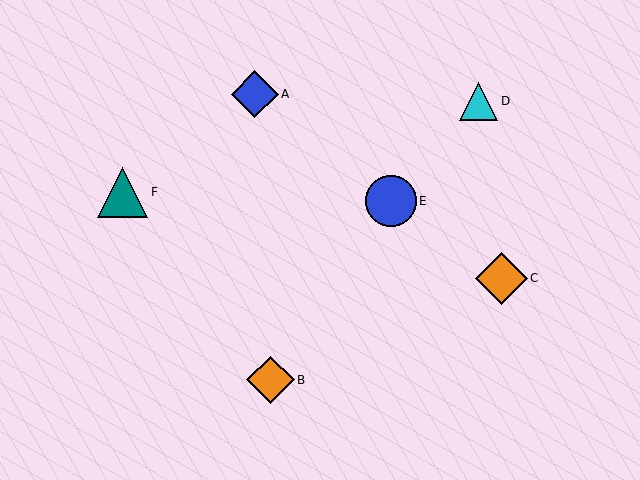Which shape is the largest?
The orange diamond (labeled C) is the largest.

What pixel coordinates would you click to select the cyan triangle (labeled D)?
Click at (479, 101) to select the cyan triangle D.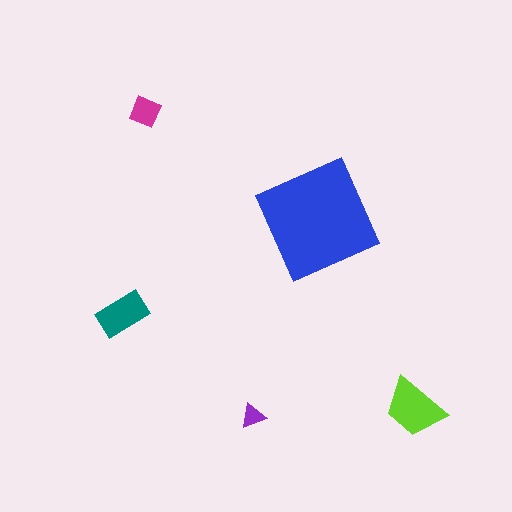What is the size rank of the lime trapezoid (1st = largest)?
2nd.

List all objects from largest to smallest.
The blue square, the lime trapezoid, the teal rectangle, the magenta diamond, the purple triangle.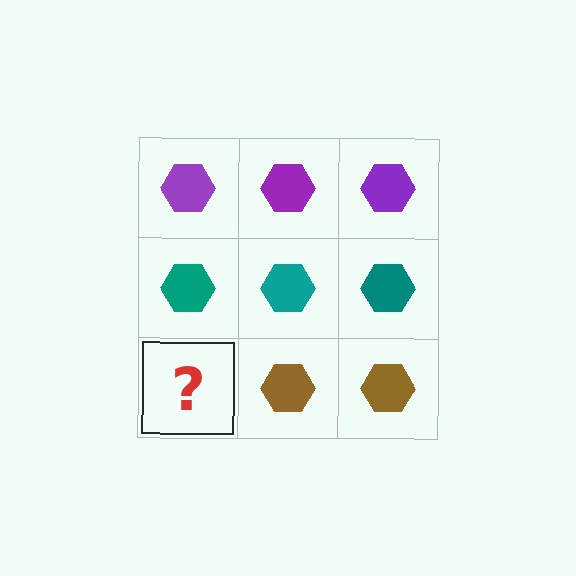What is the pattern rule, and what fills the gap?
The rule is that each row has a consistent color. The gap should be filled with a brown hexagon.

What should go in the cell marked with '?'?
The missing cell should contain a brown hexagon.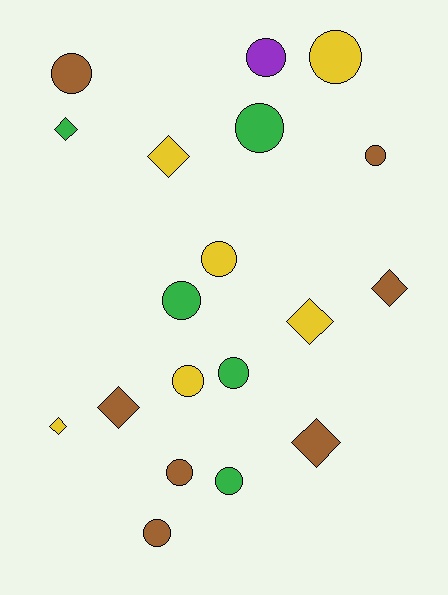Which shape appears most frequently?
Circle, with 12 objects.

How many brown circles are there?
There are 4 brown circles.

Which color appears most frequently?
Brown, with 7 objects.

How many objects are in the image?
There are 19 objects.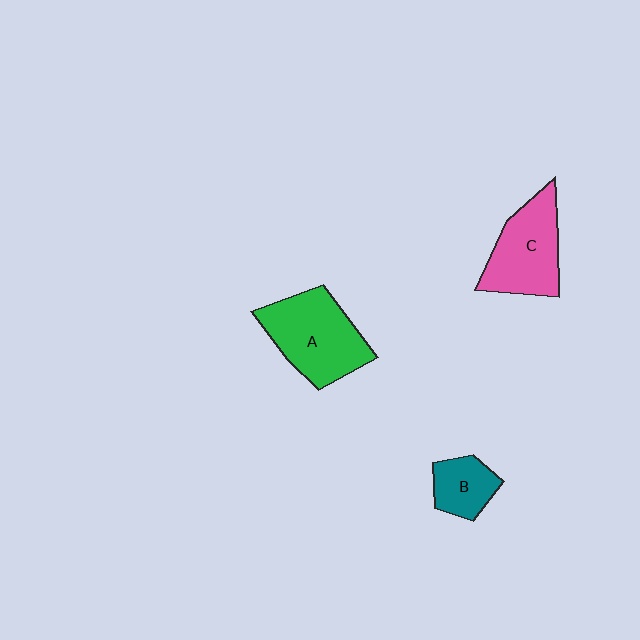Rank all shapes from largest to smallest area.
From largest to smallest: A (green), C (pink), B (teal).